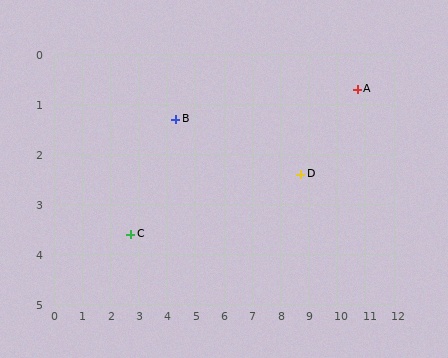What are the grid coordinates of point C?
Point C is at approximately (2.7, 3.6).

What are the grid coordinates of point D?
Point D is at approximately (8.7, 2.4).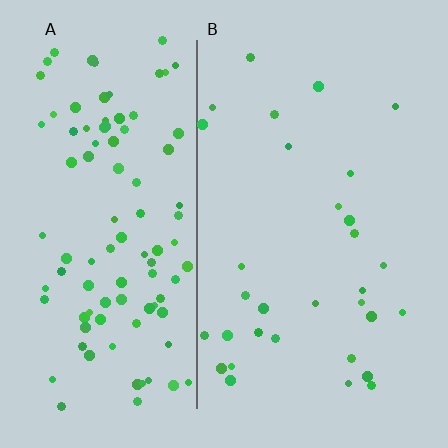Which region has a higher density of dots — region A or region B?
A (the left).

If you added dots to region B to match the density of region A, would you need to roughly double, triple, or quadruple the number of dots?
Approximately triple.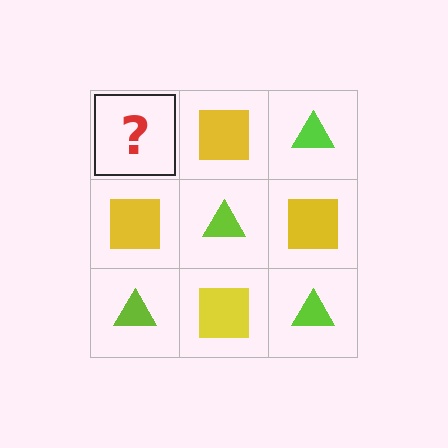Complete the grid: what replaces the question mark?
The question mark should be replaced with a lime triangle.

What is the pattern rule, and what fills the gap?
The rule is that it alternates lime triangle and yellow square in a checkerboard pattern. The gap should be filled with a lime triangle.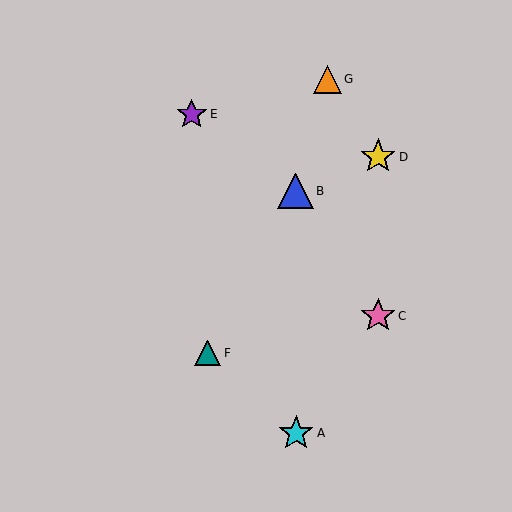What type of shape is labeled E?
Shape E is a purple star.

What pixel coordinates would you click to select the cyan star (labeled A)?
Click at (296, 433) to select the cyan star A.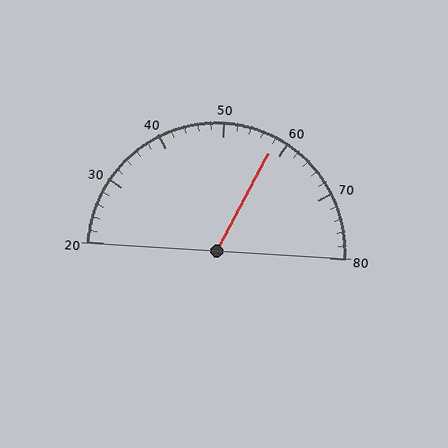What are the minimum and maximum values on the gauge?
The gauge ranges from 20 to 80.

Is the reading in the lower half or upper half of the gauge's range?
The reading is in the upper half of the range (20 to 80).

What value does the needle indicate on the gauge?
The needle indicates approximately 58.